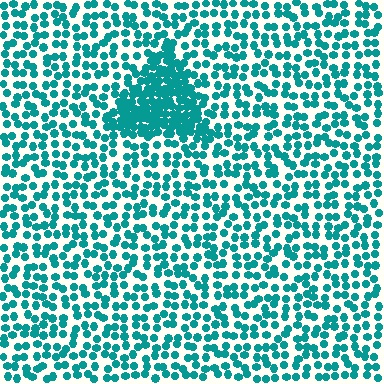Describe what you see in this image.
The image contains small teal elements arranged at two different densities. A triangle-shaped region is visible where the elements are more densely packed than the surrounding area.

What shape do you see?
I see a triangle.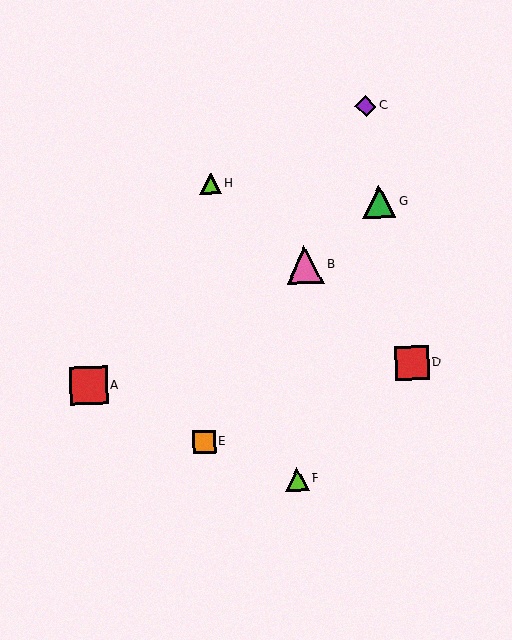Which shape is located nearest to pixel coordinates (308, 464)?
The lime triangle (labeled F) at (297, 479) is nearest to that location.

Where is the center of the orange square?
The center of the orange square is at (204, 442).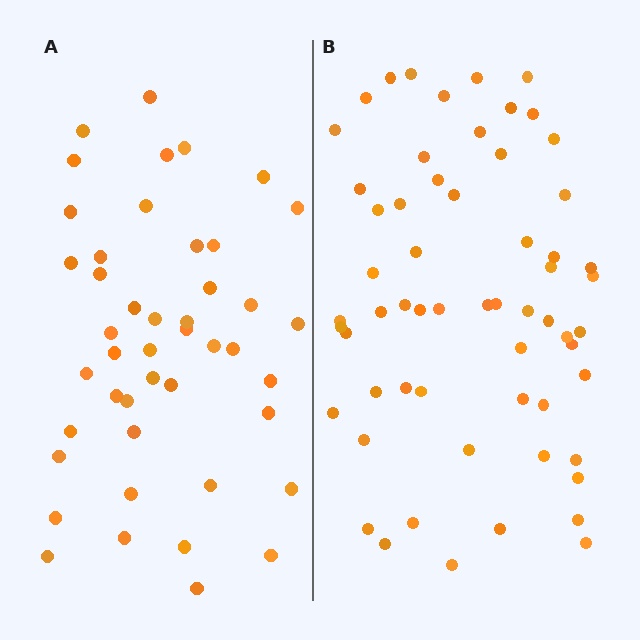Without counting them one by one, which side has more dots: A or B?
Region B (the right region) has more dots.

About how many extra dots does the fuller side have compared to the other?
Region B has approximately 15 more dots than region A.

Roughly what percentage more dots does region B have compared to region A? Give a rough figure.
About 35% more.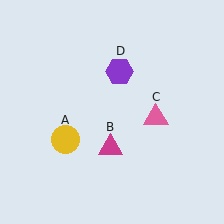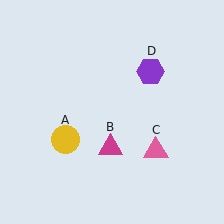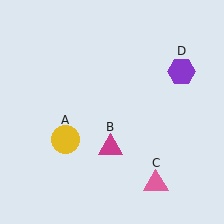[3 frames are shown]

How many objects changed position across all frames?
2 objects changed position: pink triangle (object C), purple hexagon (object D).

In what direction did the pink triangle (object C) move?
The pink triangle (object C) moved down.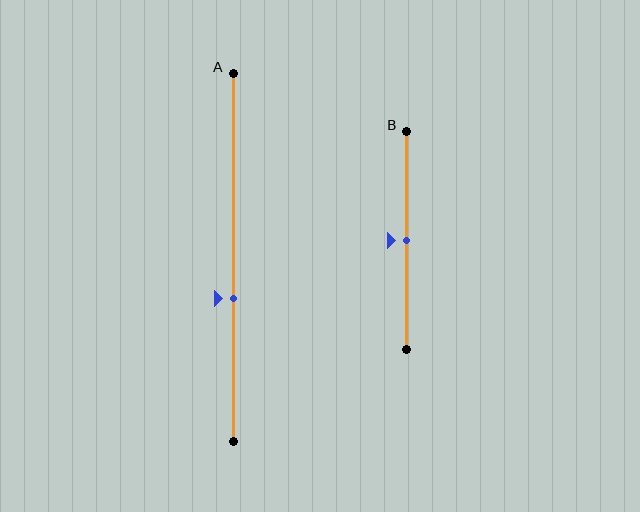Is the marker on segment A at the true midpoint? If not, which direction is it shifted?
No, the marker on segment A is shifted downward by about 11% of the segment length.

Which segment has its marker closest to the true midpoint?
Segment B has its marker closest to the true midpoint.